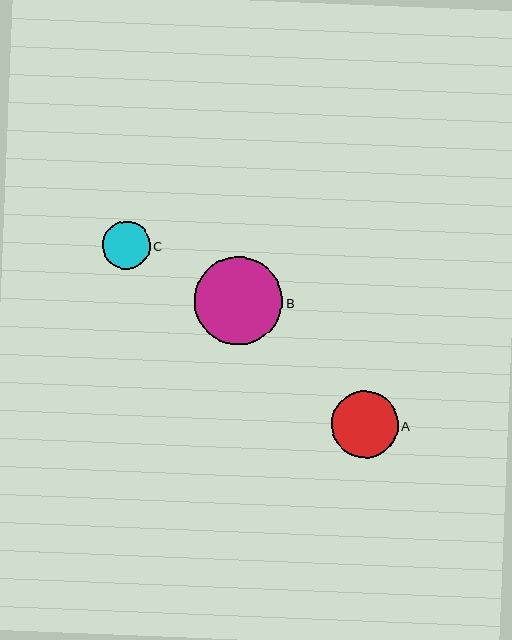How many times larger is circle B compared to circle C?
Circle B is approximately 1.8 times the size of circle C.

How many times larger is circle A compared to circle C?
Circle A is approximately 1.4 times the size of circle C.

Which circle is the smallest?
Circle C is the smallest with a size of approximately 48 pixels.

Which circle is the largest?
Circle B is the largest with a size of approximately 88 pixels.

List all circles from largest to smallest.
From largest to smallest: B, A, C.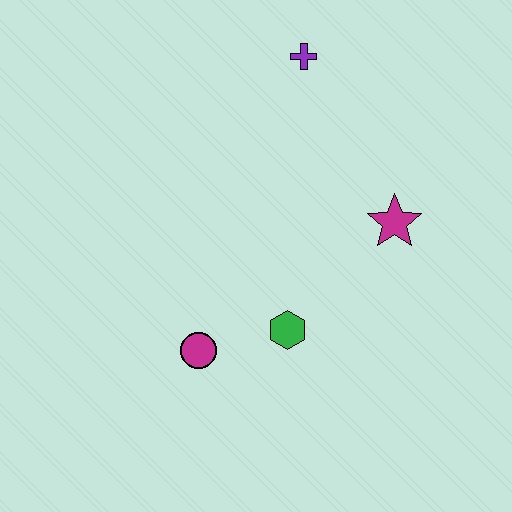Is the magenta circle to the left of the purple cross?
Yes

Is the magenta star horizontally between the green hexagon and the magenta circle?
No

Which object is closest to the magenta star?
The green hexagon is closest to the magenta star.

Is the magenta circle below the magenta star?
Yes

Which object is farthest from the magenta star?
The magenta circle is farthest from the magenta star.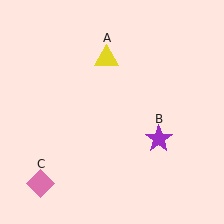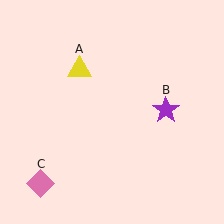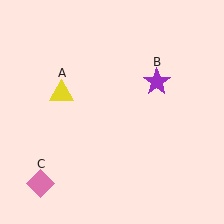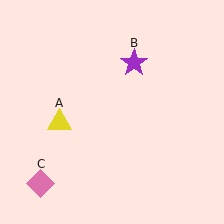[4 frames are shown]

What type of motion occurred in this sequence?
The yellow triangle (object A), purple star (object B) rotated counterclockwise around the center of the scene.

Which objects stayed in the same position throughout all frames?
Pink diamond (object C) remained stationary.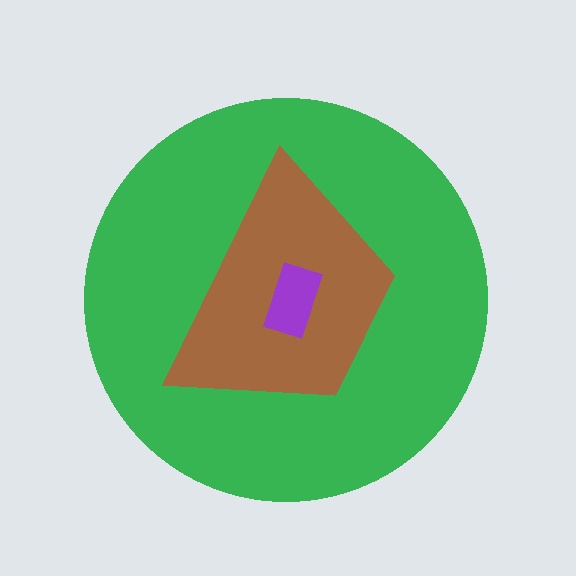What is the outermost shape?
The green circle.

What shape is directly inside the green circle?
The brown trapezoid.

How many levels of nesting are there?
3.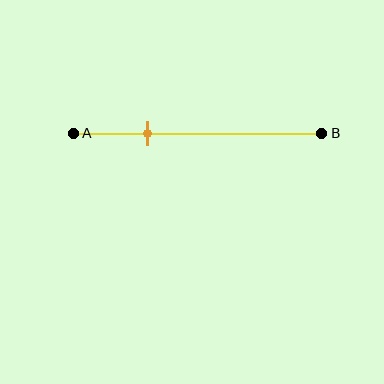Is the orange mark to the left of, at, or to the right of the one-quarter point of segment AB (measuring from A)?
The orange mark is to the right of the one-quarter point of segment AB.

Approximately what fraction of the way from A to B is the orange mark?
The orange mark is approximately 30% of the way from A to B.